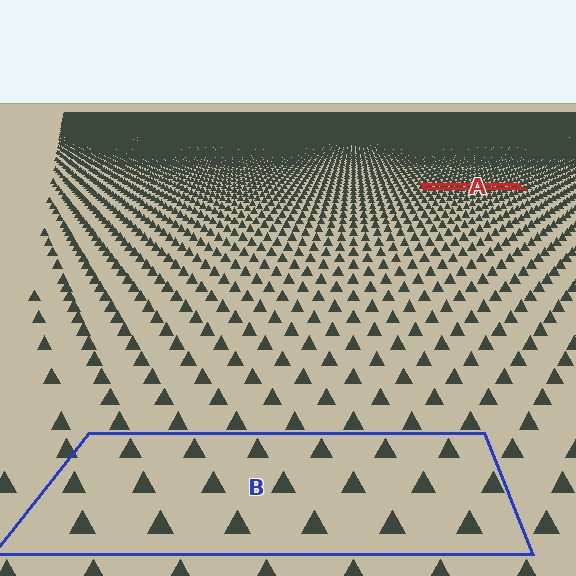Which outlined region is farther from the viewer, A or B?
Region A is farther from the viewer — the texture elements inside it appear smaller and more densely packed.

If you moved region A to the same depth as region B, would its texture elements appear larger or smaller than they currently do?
They would appear larger. At a closer depth, the same texture elements are projected at a bigger on-screen size.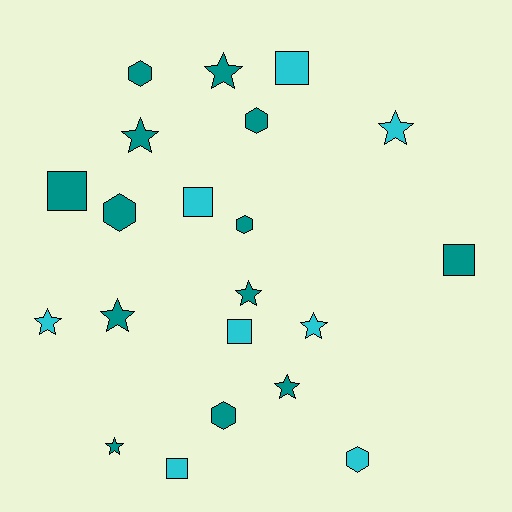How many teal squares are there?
There are 2 teal squares.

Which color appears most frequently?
Teal, with 13 objects.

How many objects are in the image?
There are 21 objects.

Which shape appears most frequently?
Star, with 9 objects.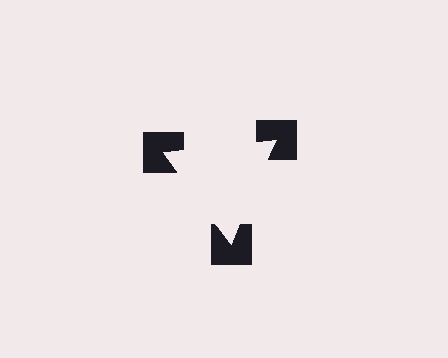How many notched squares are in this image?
There are 3 — one at each vertex of the illusory triangle.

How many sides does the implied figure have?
3 sides.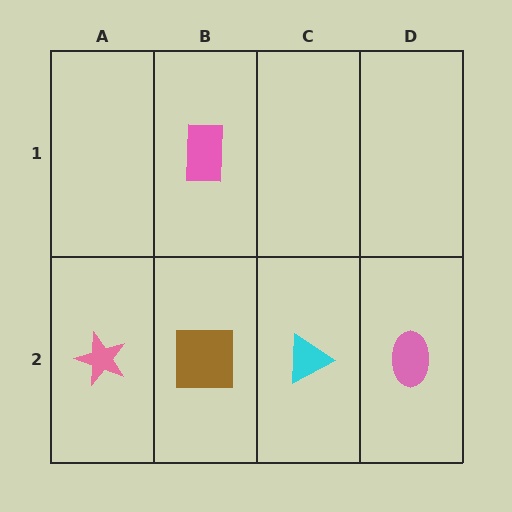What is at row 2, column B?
A brown square.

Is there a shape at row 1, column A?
No, that cell is empty.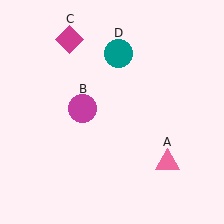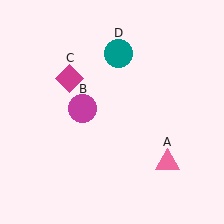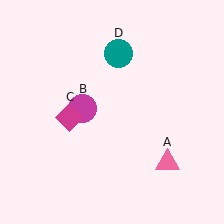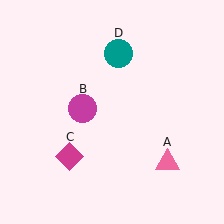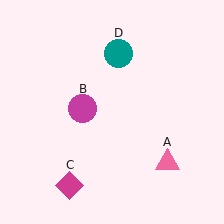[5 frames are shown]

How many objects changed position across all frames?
1 object changed position: magenta diamond (object C).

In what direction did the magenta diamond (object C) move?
The magenta diamond (object C) moved down.